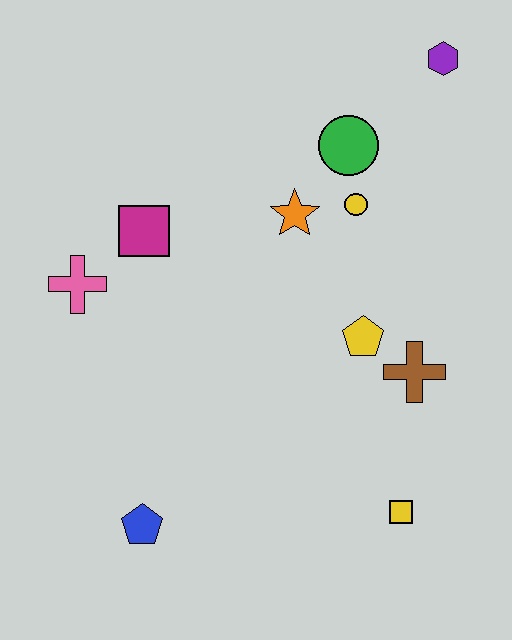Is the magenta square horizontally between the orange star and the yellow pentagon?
No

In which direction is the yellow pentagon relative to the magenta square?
The yellow pentagon is to the right of the magenta square.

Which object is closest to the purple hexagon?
The green circle is closest to the purple hexagon.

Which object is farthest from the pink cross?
The purple hexagon is farthest from the pink cross.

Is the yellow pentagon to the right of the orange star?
Yes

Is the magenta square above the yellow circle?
No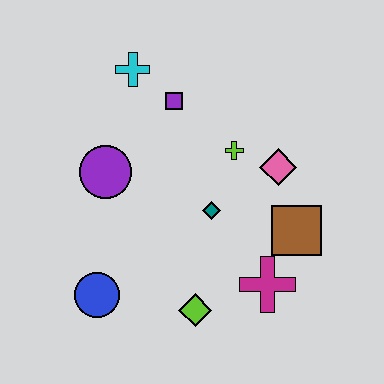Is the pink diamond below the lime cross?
Yes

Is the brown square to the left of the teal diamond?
No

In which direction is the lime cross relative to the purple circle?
The lime cross is to the right of the purple circle.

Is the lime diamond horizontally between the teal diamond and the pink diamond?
No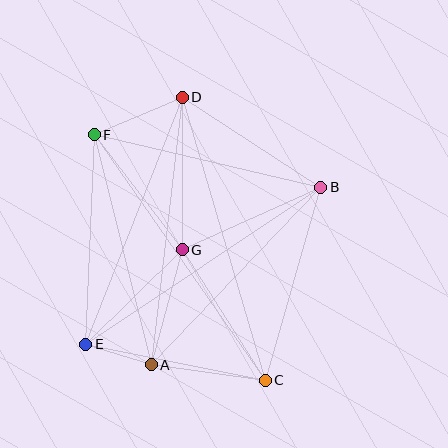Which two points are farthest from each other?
Points C and F are farthest from each other.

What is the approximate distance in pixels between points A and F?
The distance between A and F is approximately 237 pixels.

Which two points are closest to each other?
Points A and E are closest to each other.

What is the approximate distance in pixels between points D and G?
The distance between D and G is approximately 152 pixels.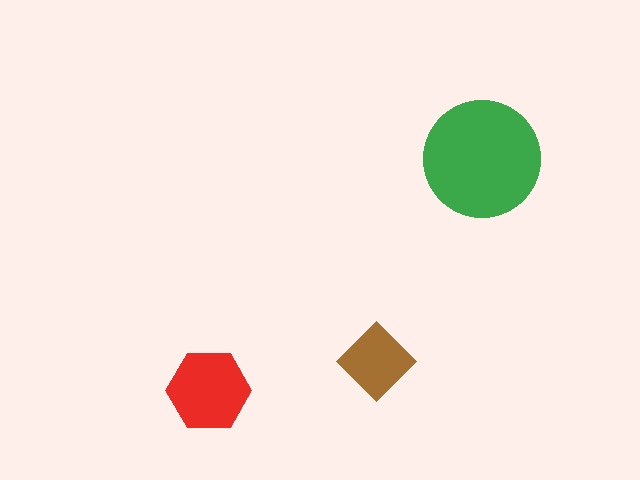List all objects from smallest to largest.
The brown diamond, the red hexagon, the green circle.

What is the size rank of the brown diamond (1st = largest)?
3rd.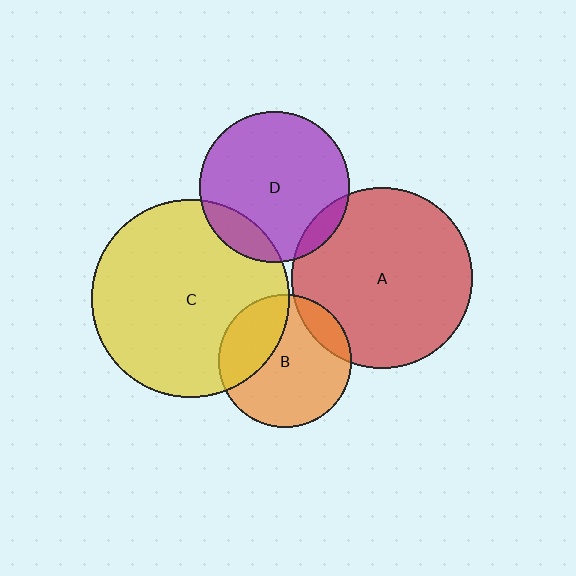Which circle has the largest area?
Circle C (yellow).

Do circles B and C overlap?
Yes.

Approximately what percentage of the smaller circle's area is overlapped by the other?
Approximately 30%.